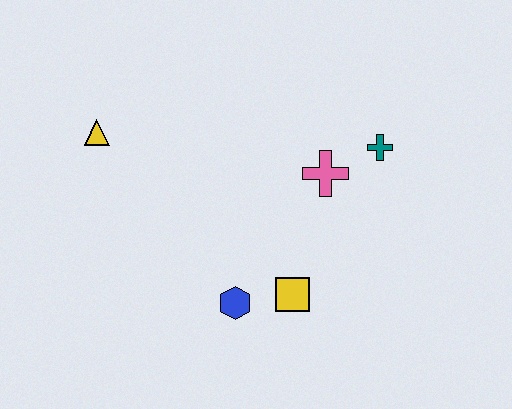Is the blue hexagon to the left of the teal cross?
Yes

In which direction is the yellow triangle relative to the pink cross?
The yellow triangle is to the left of the pink cross.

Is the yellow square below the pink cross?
Yes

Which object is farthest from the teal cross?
The yellow triangle is farthest from the teal cross.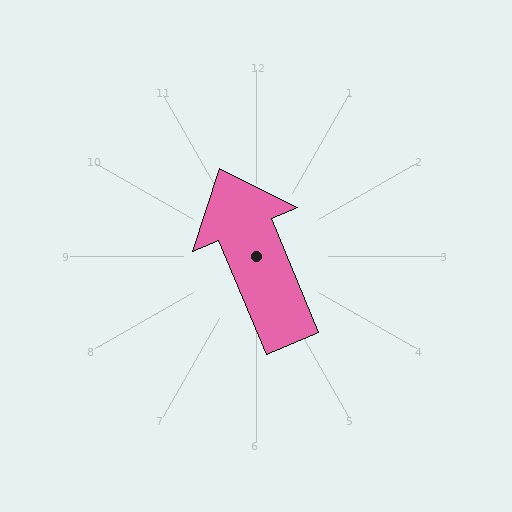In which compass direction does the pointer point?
Northwest.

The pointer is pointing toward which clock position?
Roughly 11 o'clock.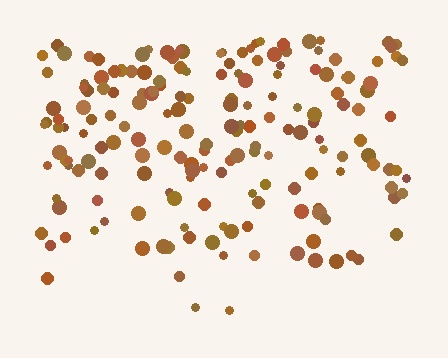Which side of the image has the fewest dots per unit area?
The bottom.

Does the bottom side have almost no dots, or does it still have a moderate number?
Still a moderate number, just noticeably fewer than the top.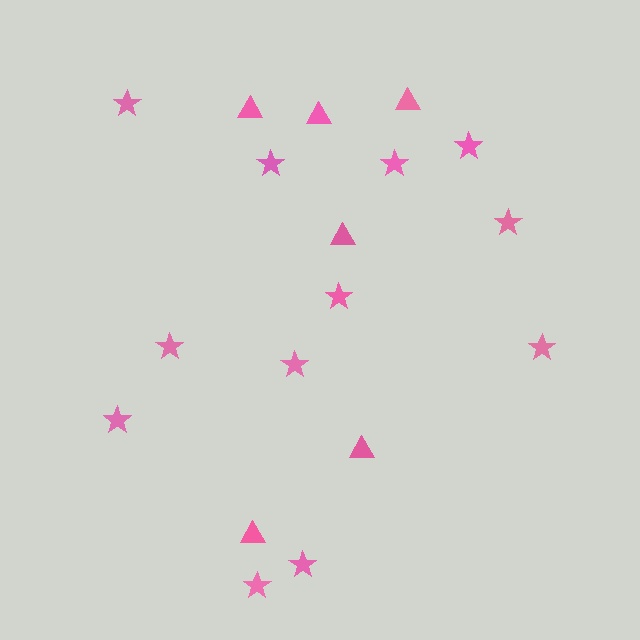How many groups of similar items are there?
There are 2 groups: one group of stars (12) and one group of triangles (6).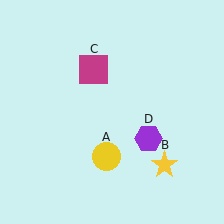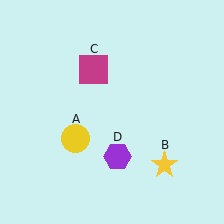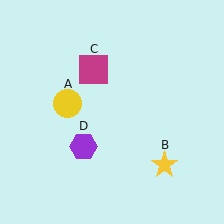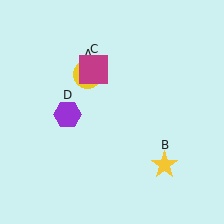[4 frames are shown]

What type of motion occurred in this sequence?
The yellow circle (object A), purple hexagon (object D) rotated clockwise around the center of the scene.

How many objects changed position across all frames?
2 objects changed position: yellow circle (object A), purple hexagon (object D).